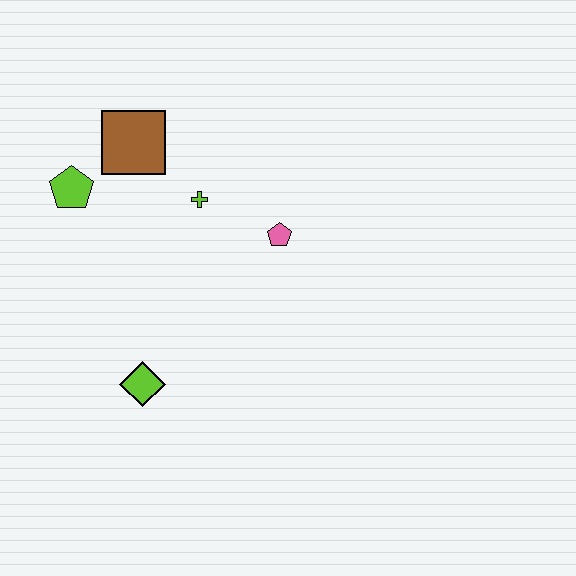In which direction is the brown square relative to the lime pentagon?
The brown square is to the right of the lime pentagon.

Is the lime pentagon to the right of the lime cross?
No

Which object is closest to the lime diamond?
The lime cross is closest to the lime diamond.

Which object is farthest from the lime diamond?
The brown square is farthest from the lime diamond.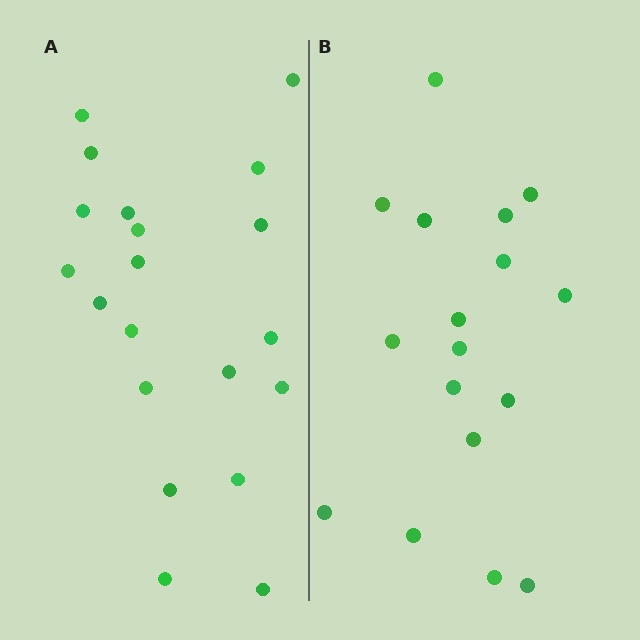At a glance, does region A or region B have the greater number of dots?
Region A (the left region) has more dots.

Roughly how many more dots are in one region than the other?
Region A has just a few more — roughly 2 or 3 more dots than region B.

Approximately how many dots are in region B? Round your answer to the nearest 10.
About 20 dots. (The exact count is 17, which rounds to 20.)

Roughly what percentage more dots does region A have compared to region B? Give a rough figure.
About 20% more.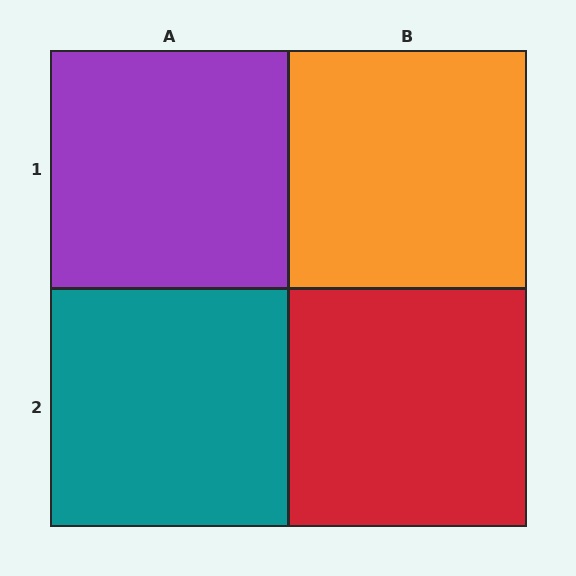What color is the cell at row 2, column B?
Red.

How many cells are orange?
1 cell is orange.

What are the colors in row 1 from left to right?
Purple, orange.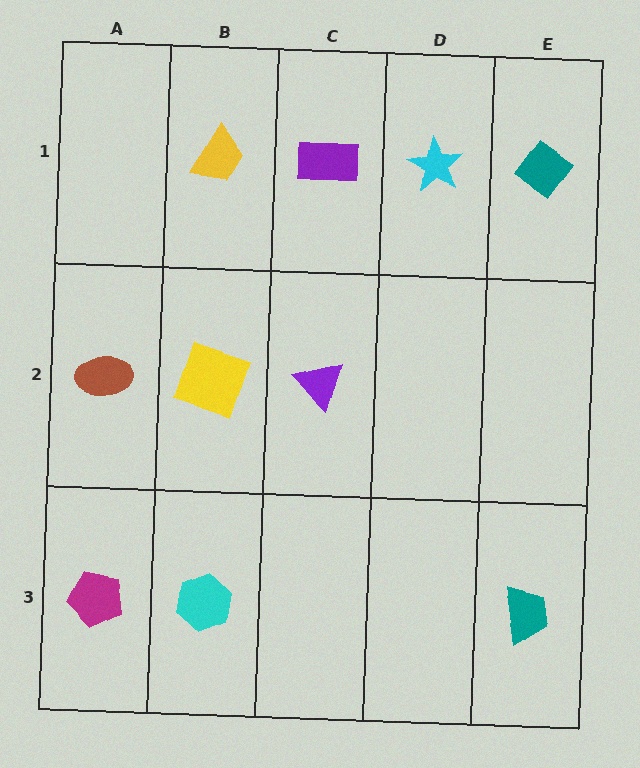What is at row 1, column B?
A yellow trapezoid.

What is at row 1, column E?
A teal diamond.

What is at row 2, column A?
A brown ellipse.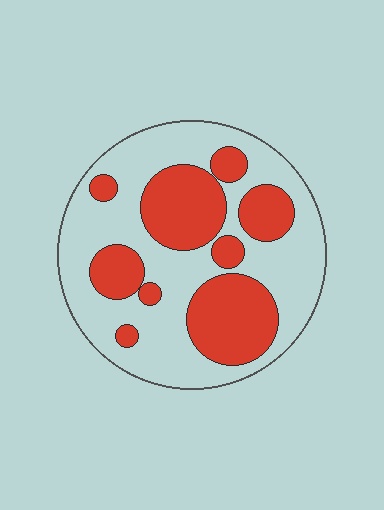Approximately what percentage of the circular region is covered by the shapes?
Approximately 35%.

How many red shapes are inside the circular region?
9.